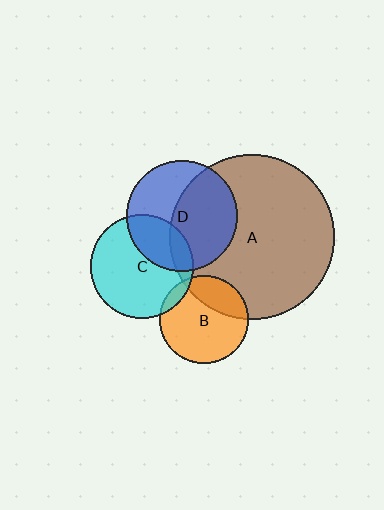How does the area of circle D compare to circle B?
Approximately 1.6 times.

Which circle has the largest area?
Circle A (brown).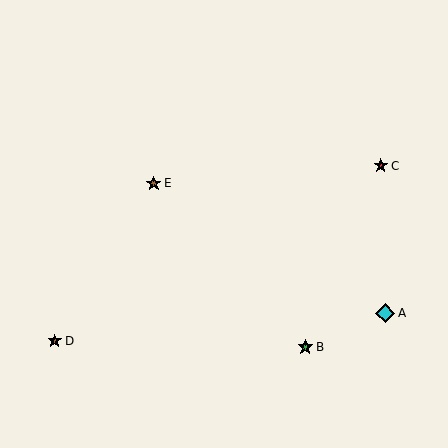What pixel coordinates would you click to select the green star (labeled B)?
Click at (305, 347) to select the green star B.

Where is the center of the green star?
The center of the green star is at (305, 347).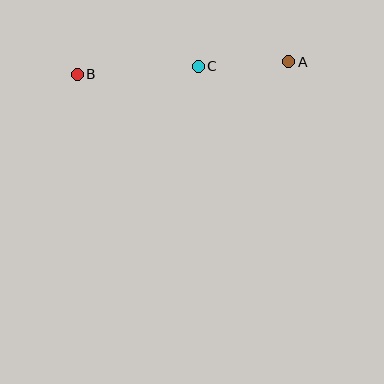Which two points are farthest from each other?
Points A and B are farthest from each other.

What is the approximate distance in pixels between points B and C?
The distance between B and C is approximately 121 pixels.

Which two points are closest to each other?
Points A and C are closest to each other.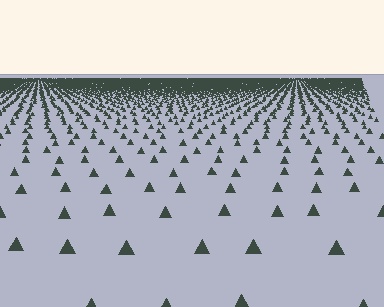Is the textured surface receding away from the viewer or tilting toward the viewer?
The surface is receding away from the viewer. Texture elements get smaller and denser toward the top.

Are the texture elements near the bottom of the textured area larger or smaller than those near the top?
Larger. Near the bottom, elements are closer to the viewer and appear at a bigger on-screen size.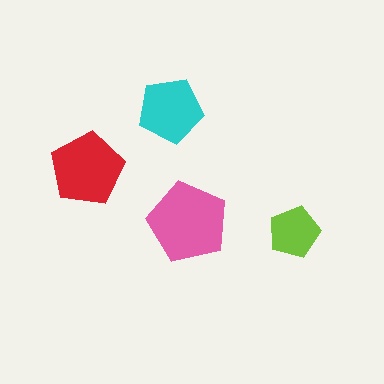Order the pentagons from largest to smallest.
the pink one, the red one, the cyan one, the lime one.